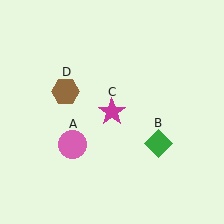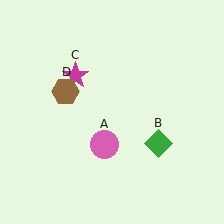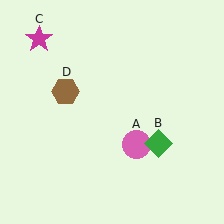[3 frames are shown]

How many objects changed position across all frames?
2 objects changed position: pink circle (object A), magenta star (object C).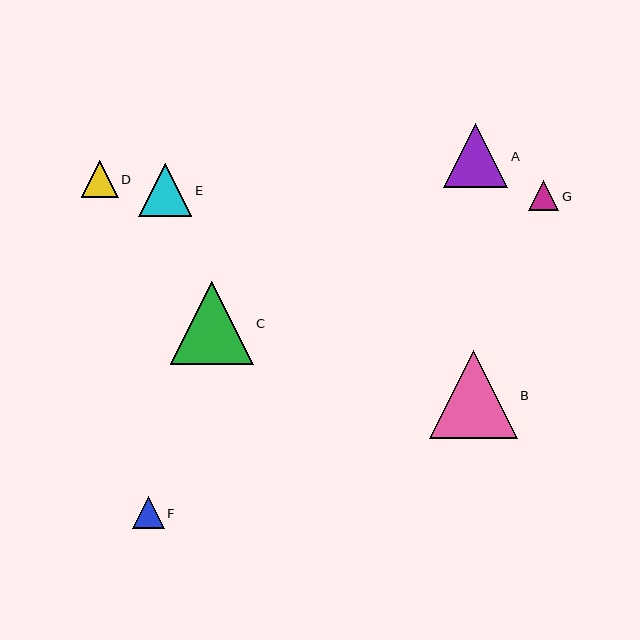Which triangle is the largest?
Triangle B is the largest with a size of approximately 88 pixels.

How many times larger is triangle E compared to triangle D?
Triangle E is approximately 1.4 times the size of triangle D.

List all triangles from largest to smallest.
From largest to smallest: B, C, A, E, D, F, G.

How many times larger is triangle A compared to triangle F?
Triangle A is approximately 2.0 times the size of triangle F.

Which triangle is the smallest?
Triangle G is the smallest with a size of approximately 30 pixels.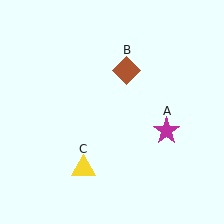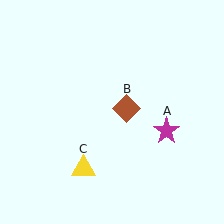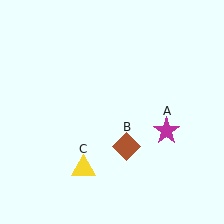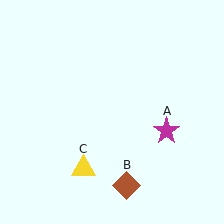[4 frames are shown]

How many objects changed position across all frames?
1 object changed position: brown diamond (object B).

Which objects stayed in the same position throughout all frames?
Magenta star (object A) and yellow triangle (object C) remained stationary.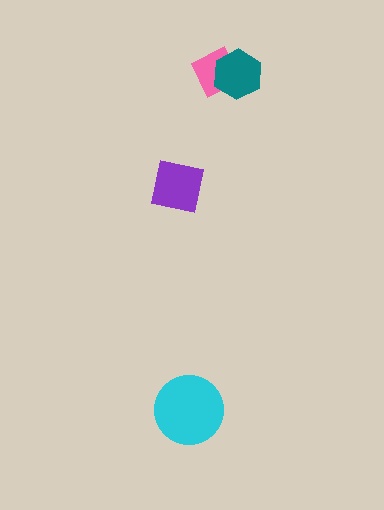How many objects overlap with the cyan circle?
0 objects overlap with the cyan circle.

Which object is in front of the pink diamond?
The teal hexagon is in front of the pink diamond.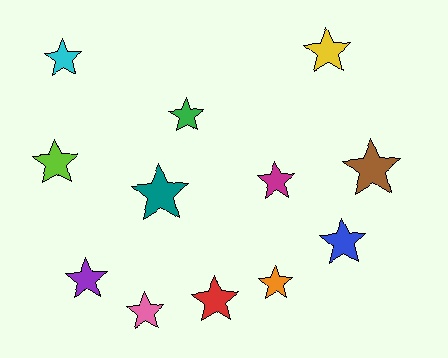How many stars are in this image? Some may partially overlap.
There are 12 stars.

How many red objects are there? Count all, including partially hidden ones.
There is 1 red object.